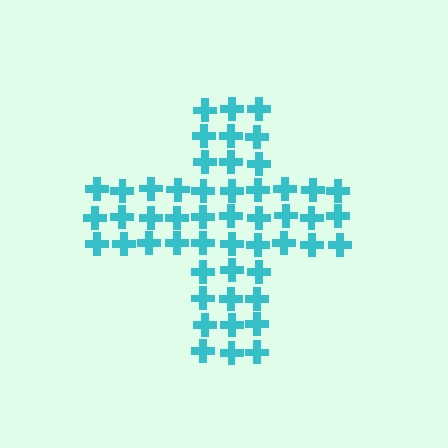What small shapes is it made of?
It is made of small crosses.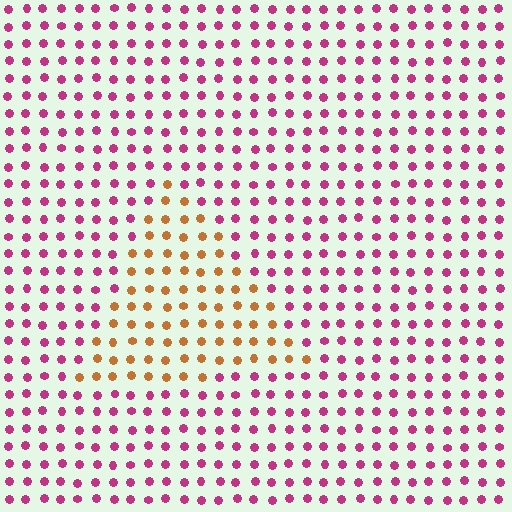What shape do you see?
I see a triangle.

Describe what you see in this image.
The image is filled with small magenta elements in a uniform arrangement. A triangle-shaped region is visible where the elements are tinted to a slightly different hue, forming a subtle color boundary.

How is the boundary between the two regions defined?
The boundary is defined purely by a slight shift in hue (about 62 degrees). Spacing, size, and orientation are identical on both sides.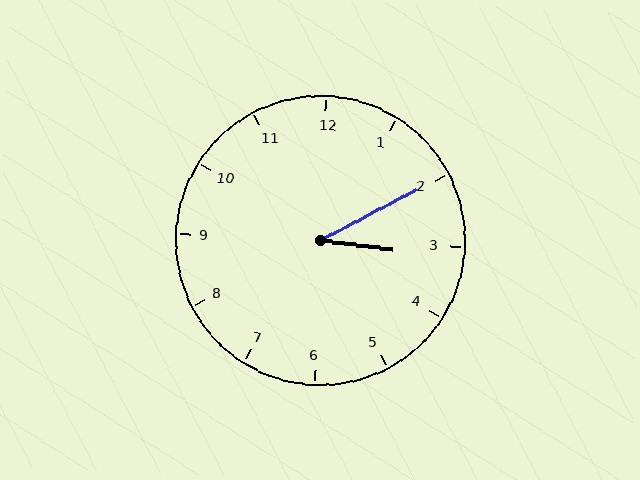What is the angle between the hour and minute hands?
Approximately 35 degrees.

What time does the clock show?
3:10.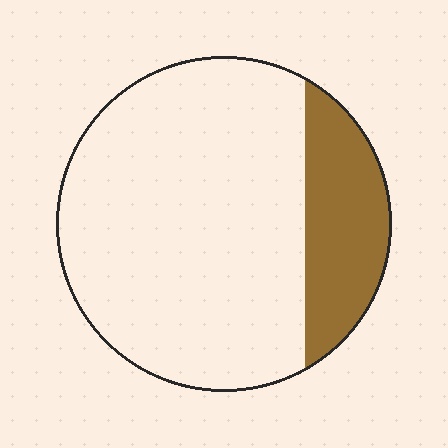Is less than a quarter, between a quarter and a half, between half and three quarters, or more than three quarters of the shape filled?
Less than a quarter.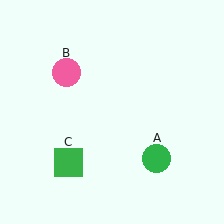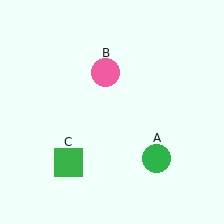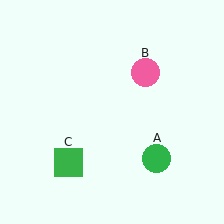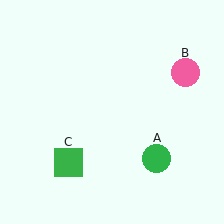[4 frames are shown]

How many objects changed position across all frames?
1 object changed position: pink circle (object B).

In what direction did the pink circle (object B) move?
The pink circle (object B) moved right.